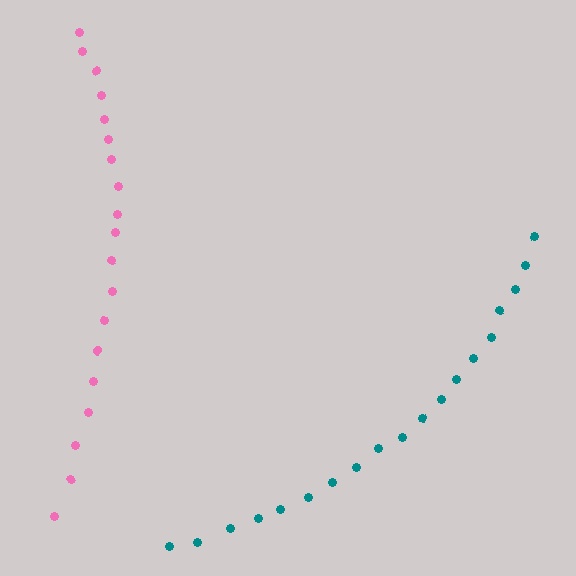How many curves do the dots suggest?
There are 2 distinct paths.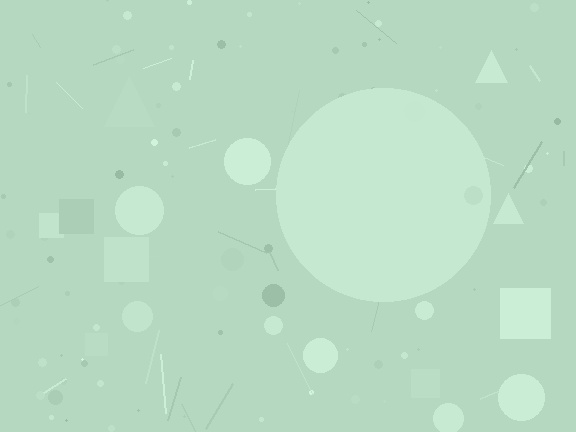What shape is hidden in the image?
A circle is hidden in the image.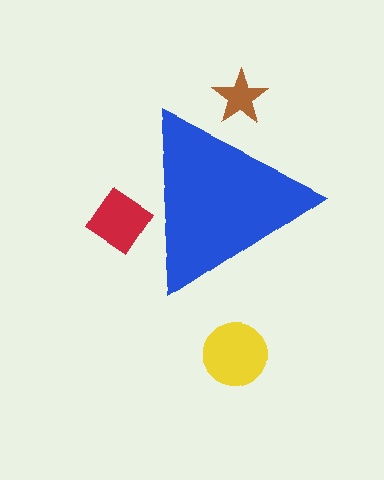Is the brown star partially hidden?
Yes, the brown star is partially hidden behind the blue triangle.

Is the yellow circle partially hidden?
No, the yellow circle is fully visible.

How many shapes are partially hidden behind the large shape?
2 shapes are partially hidden.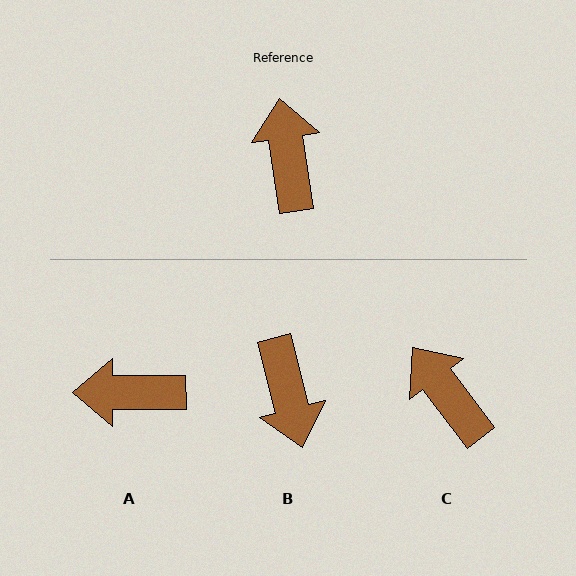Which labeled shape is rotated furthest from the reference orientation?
B, about 174 degrees away.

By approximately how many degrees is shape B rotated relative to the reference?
Approximately 174 degrees clockwise.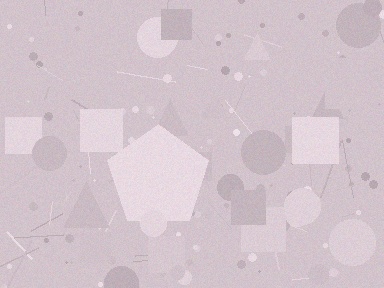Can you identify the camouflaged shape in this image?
The camouflaged shape is a pentagon.